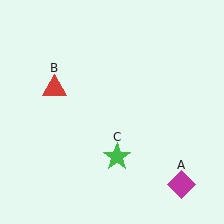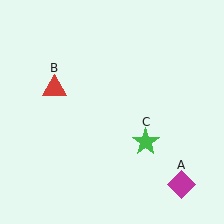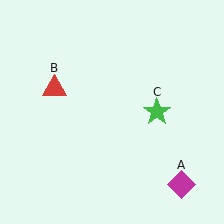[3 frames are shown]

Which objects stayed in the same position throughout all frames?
Magenta diamond (object A) and red triangle (object B) remained stationary.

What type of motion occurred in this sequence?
The green star (object C) rotated counterclockwise around the center of the scene.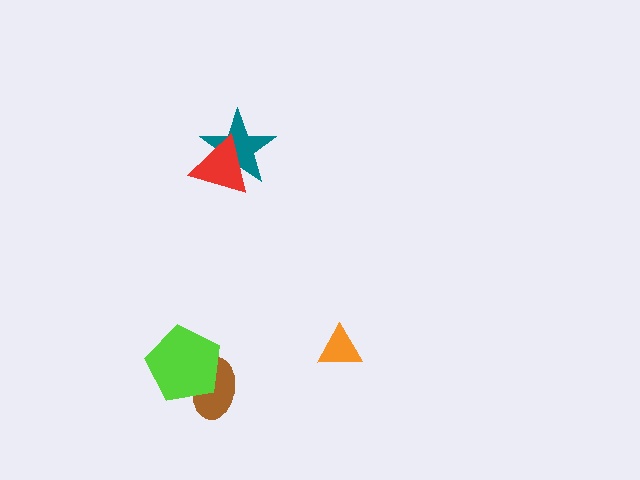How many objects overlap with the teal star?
1 object overlaps with the teal star.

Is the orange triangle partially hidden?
No, no other shape covers it.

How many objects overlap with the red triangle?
1 object overlaps with the red triangle.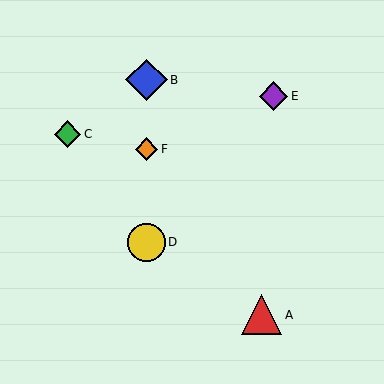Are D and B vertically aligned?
Yes, both are at x≈147.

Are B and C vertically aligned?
No, B is at x≈147 and C is at x≈67.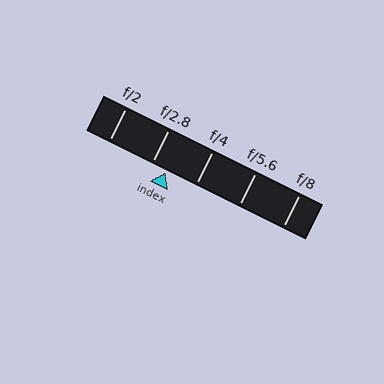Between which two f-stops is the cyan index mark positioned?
The index mark is between f/2.8 and f/4.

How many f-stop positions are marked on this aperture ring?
There are 5 f-stop positions marked.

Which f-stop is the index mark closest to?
The index mark is closest to f/2.8.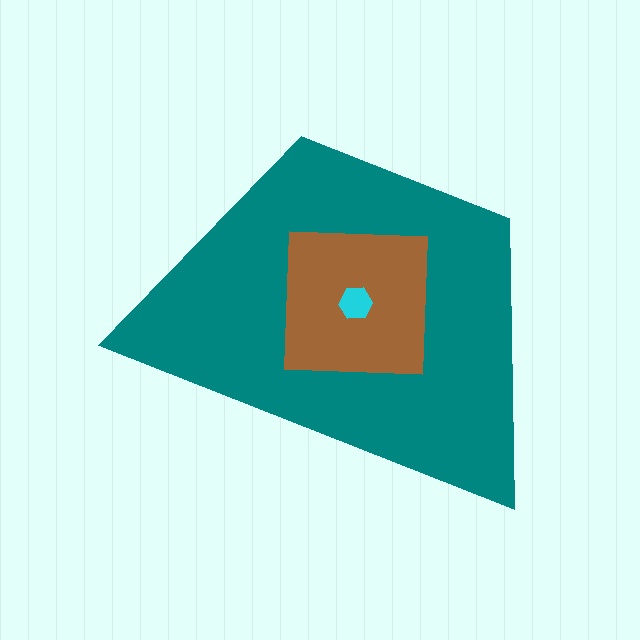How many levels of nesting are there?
3.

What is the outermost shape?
The teal trapezoid.